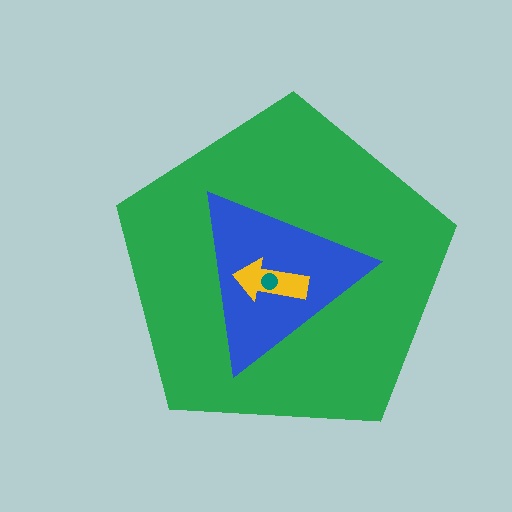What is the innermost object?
The teal circle.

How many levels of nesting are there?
4.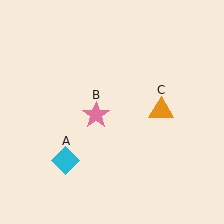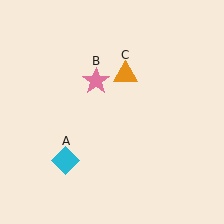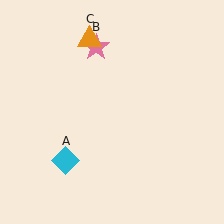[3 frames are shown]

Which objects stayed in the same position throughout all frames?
Cyan diamond (object A) remained stationary.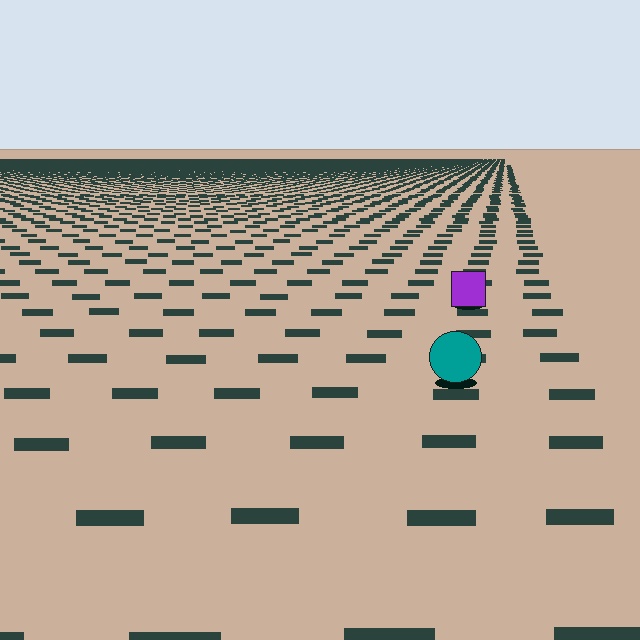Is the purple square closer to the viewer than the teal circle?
No. The teal circle is closer — you can tell from the texture gradient: the ground texture is coarser near it.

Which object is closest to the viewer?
The teal circle is closest. The texture marks near it are larger and more spread out.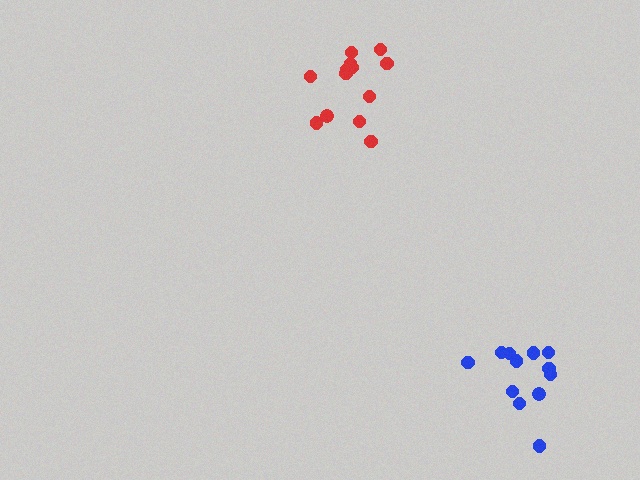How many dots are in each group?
Group 1: 13 dots, Group 2: 12 dots (25 total).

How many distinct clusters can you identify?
There are 2 distinct clusters.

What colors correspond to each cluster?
The clusters are colored: red, blue.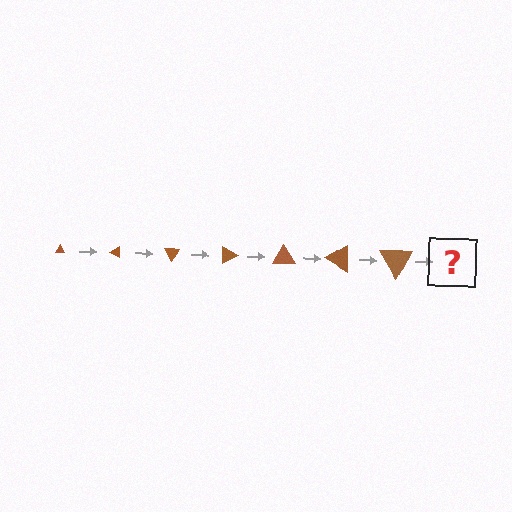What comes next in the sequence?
The next element should be a triangle, larger than the previous one and rotated 210 degrees from the start.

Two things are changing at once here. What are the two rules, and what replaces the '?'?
The two rules are that the triangle grows larger each step and it rotates 30 degrees each step. The '?' should be a triangle, larger than the previous one and rotated 210 degrees from the start.